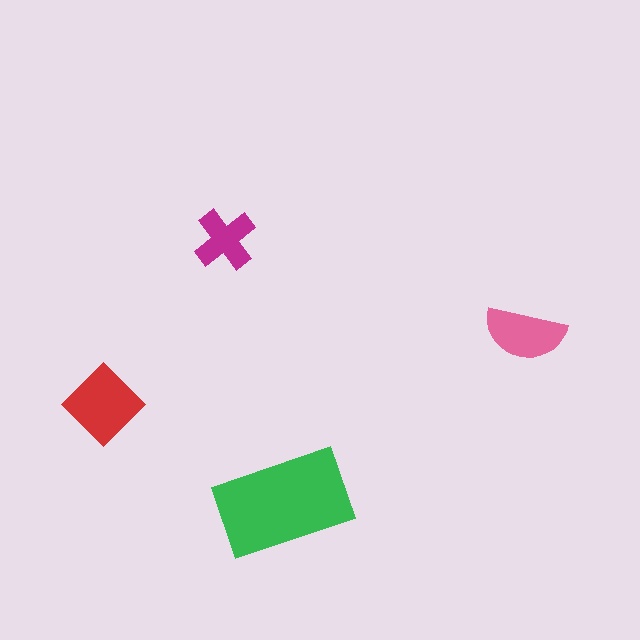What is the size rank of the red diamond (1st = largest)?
2nd.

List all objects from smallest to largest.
The magenta cross, the pink semicircle, the red diamond, the green rectangle.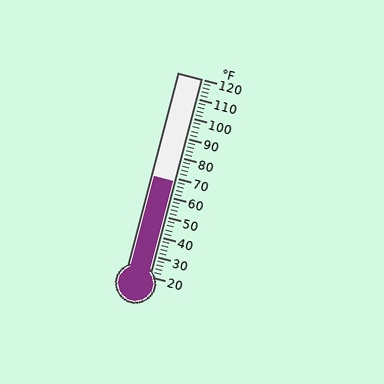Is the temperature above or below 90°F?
The temperature is below 90°F.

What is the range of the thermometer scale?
The thermometer scale ranges from 20°F to 120°F.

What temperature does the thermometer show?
The thermometer shows approximately 68°F.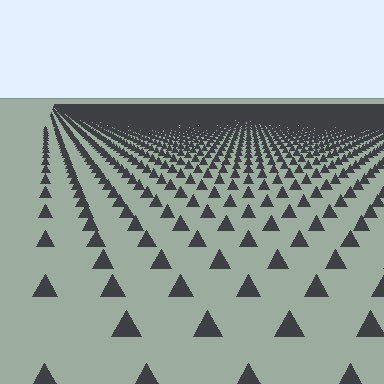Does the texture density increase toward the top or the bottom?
Density increases toward the top.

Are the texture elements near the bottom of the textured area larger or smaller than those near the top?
Larger. Near the bottom, elements are closer to the viewer and appear at a bigger on-screen size.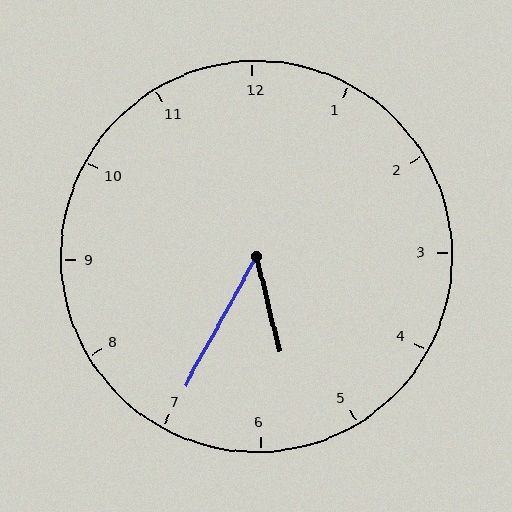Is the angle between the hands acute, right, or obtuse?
It is acute.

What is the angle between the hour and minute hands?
Approximately 42 degrees.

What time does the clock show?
5:35.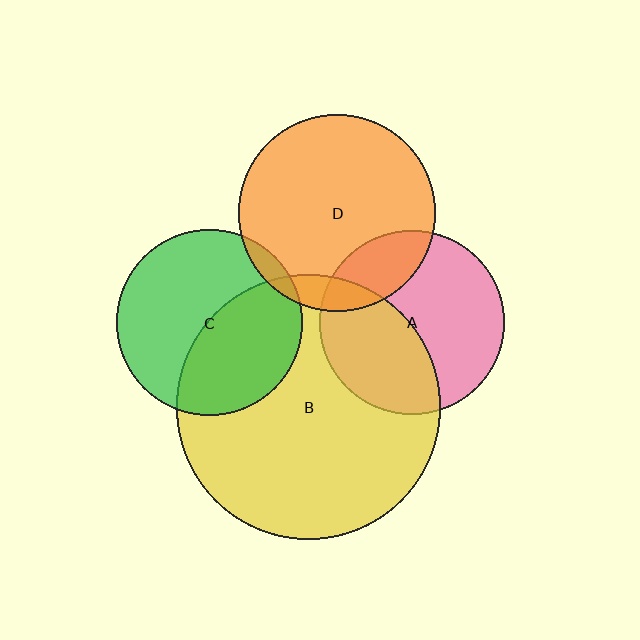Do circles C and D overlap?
Yes.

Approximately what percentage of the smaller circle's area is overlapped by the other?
Approximately 5%.